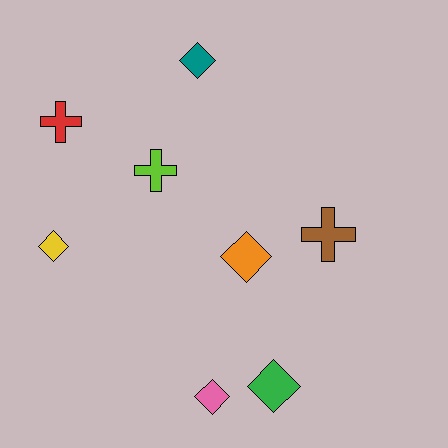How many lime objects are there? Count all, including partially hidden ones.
There is 1 lime object.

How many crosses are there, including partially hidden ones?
There are 3 crosses.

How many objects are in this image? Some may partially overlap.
There are 8 objects.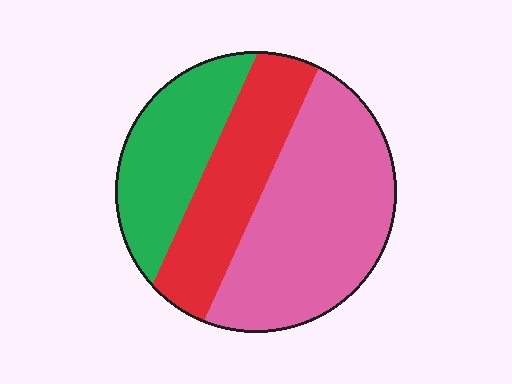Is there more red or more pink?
Pink.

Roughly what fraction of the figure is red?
Red takes up between a sixth and a third of the figure.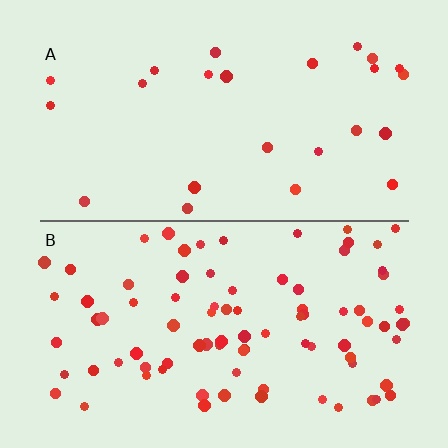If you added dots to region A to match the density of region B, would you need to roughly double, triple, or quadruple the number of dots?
Approximately triple.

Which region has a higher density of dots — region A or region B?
B (the bottom).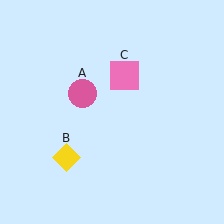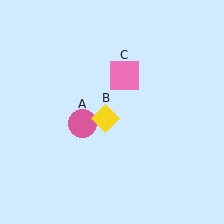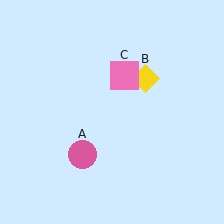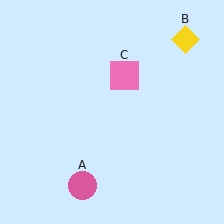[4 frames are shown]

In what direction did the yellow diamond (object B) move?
The yellow diamond (object B) moved up and to the right.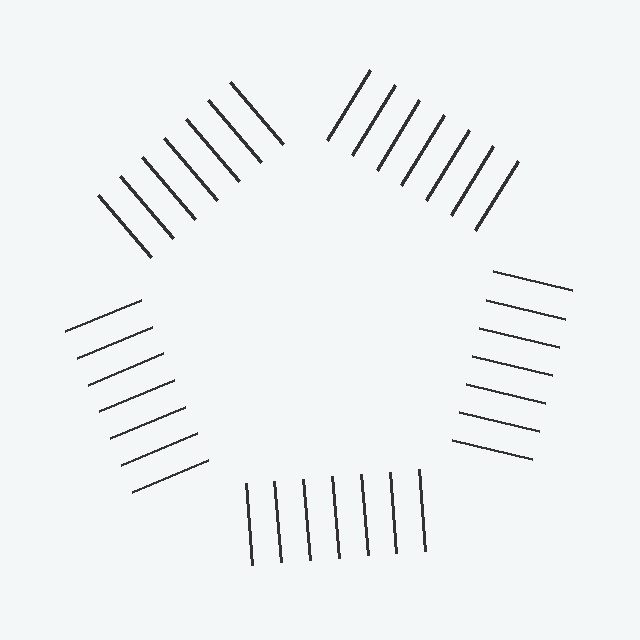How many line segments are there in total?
35 — 7 along each of the 5 edges.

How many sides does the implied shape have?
5 sides — the line-ends trace a pentagon.